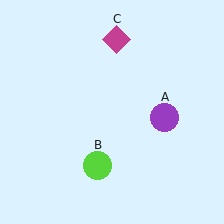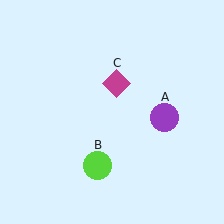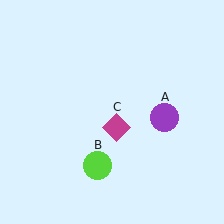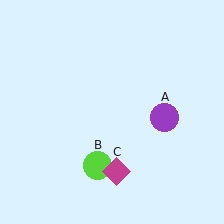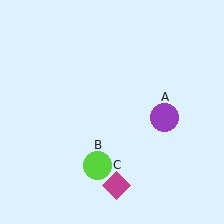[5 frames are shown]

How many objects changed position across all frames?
1 object changed position: magenta diamond (object C).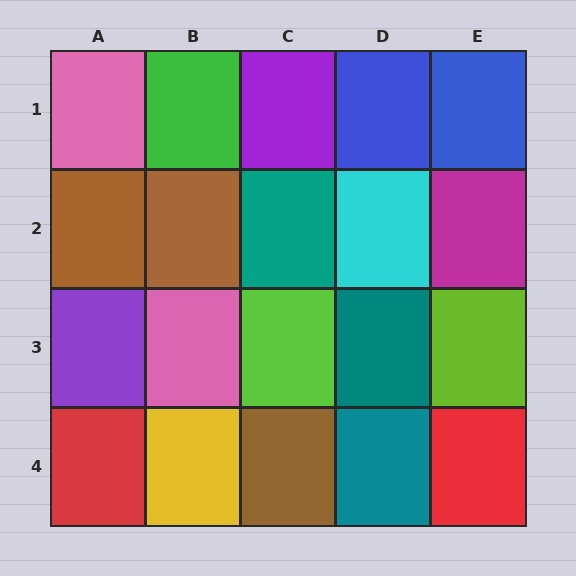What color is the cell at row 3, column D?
Teal.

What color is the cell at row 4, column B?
Yellow.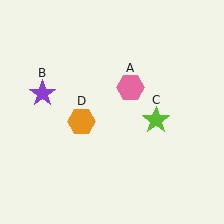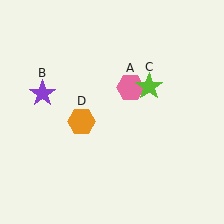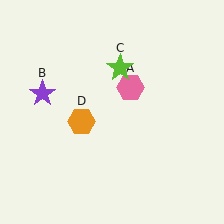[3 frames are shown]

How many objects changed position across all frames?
1 object changed position: lime star (object C).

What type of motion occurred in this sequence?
The lime star (object C) rotated counterclockwise around the center of the scene.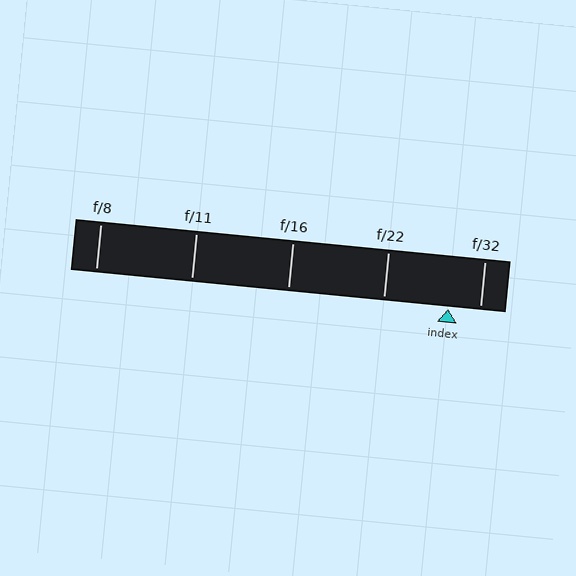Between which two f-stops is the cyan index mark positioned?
The index mark is between f/22 and f/32.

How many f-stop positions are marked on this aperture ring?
There are 5 f-stop positions marked.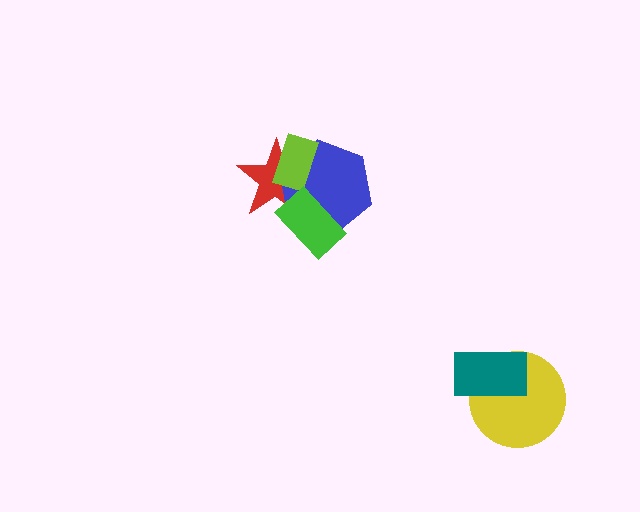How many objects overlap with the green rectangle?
2 objects overlap with the green rectangle.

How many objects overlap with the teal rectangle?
1 object overlaps with the teal rectangle.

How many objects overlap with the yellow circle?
1 object overlaps with the yellow circle.